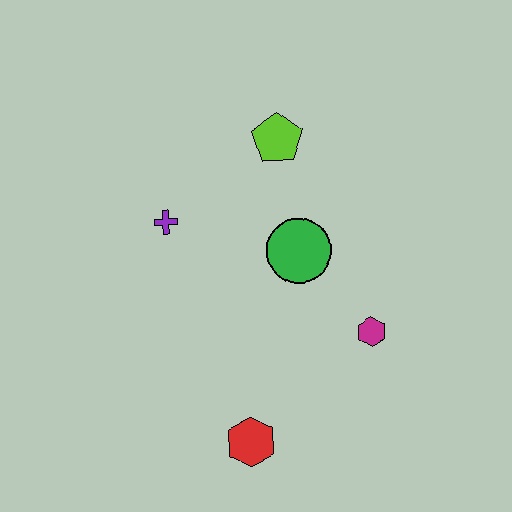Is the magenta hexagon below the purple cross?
Yes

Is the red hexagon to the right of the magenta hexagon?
No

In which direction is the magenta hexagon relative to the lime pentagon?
The magenta hexagon is below the lime pentagon.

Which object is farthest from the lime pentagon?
The red hexagon is farthest from the lime pentagon.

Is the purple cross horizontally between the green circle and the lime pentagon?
No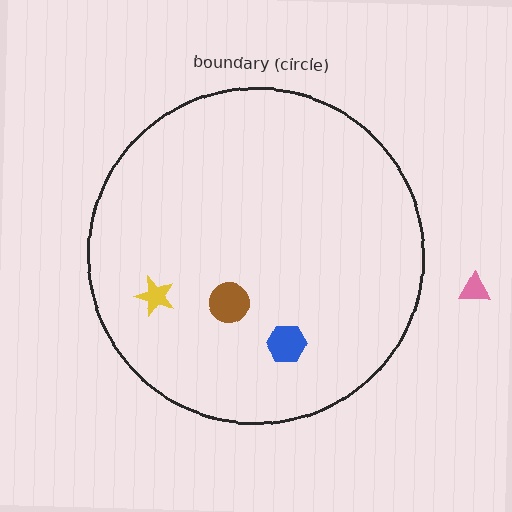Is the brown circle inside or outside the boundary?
Inside.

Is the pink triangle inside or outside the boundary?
Outside.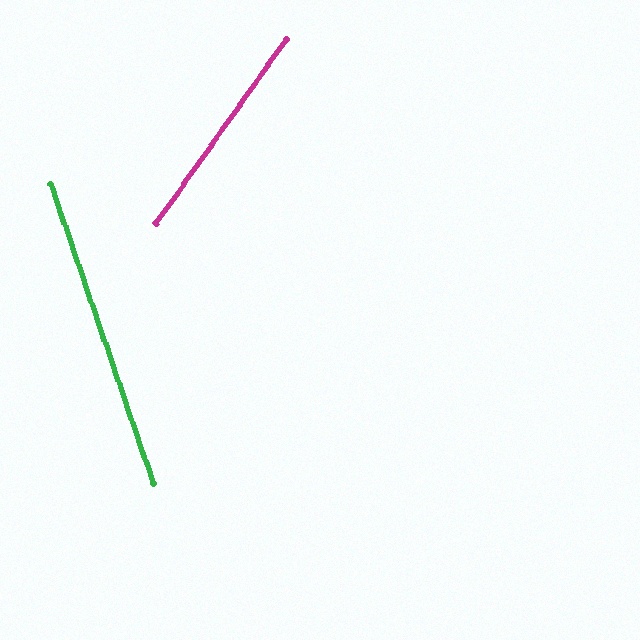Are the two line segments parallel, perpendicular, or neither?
Neither parallel nor perpendicular — they differ by about 54°.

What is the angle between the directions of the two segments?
Approximately 54 degrees.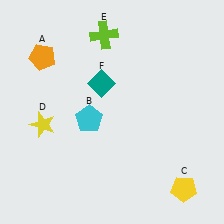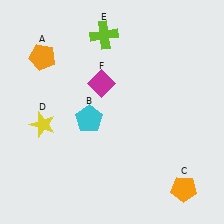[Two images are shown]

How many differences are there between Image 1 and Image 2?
There are 2 differences between the two images.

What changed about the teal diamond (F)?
In Image 1, F is teal. In Image 2, it changed to magenta.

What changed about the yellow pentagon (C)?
In Image 1, C is yellow. In Image 2, it changed to orange.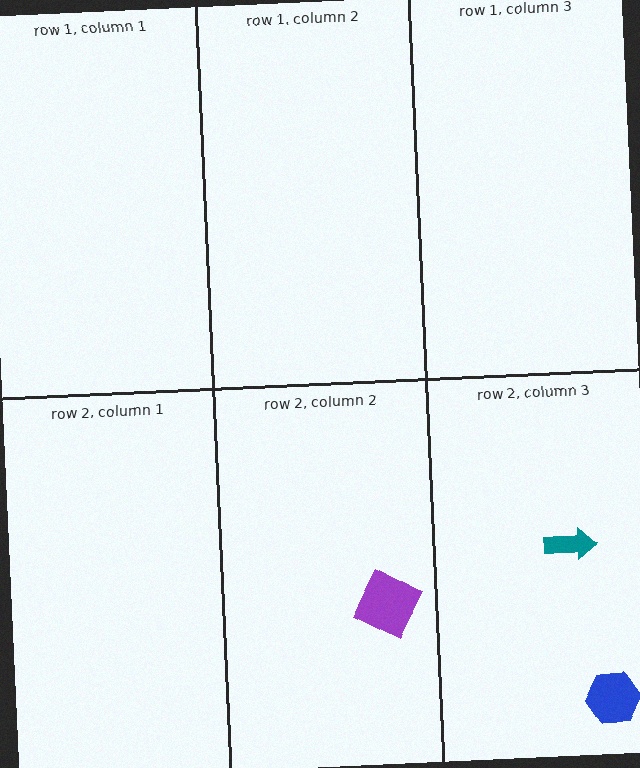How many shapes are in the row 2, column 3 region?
2.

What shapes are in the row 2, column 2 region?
The purple diamond.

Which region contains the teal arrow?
The row 2, column 3 region.